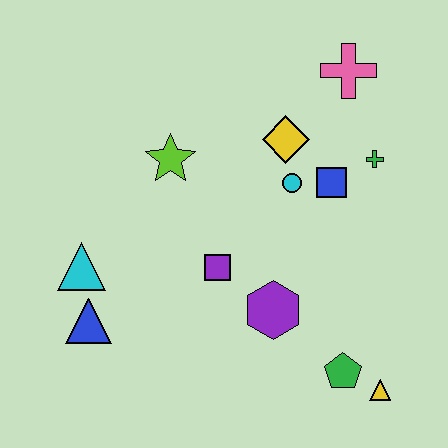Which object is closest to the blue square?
The cyan circle is closest to the blue square.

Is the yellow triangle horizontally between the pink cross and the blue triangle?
No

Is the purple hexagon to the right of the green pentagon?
No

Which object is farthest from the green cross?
The blue triangle is farthest from the green cross.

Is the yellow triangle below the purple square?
Yes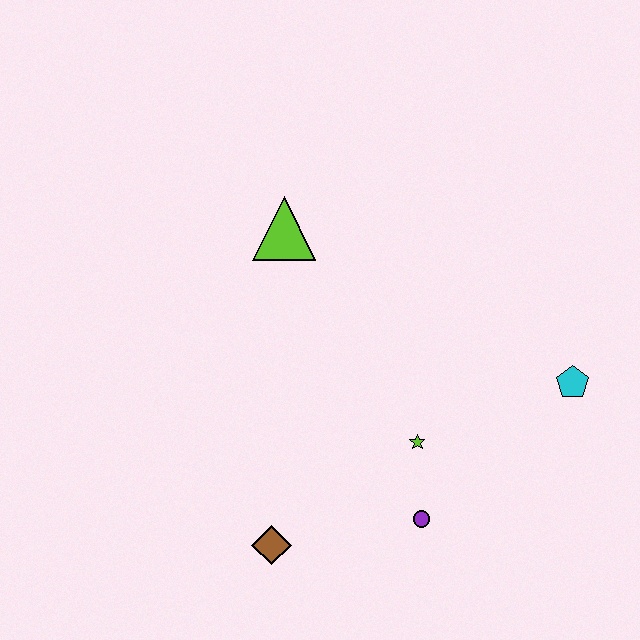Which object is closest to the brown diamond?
The purple circle is closest to the brown diamond.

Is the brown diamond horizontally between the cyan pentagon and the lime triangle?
No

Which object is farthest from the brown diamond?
The cyan pentagon is farthest from the brown diamond.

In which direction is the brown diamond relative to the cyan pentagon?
The brown diamond is to the left of the cyan pentagon.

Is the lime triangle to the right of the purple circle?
No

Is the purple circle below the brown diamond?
No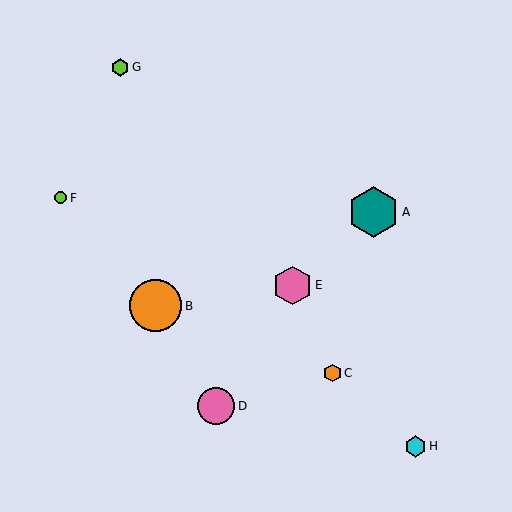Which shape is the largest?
The orange circle (labeled B) is the largest.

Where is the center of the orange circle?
The center of the orange circle is at (155, 306).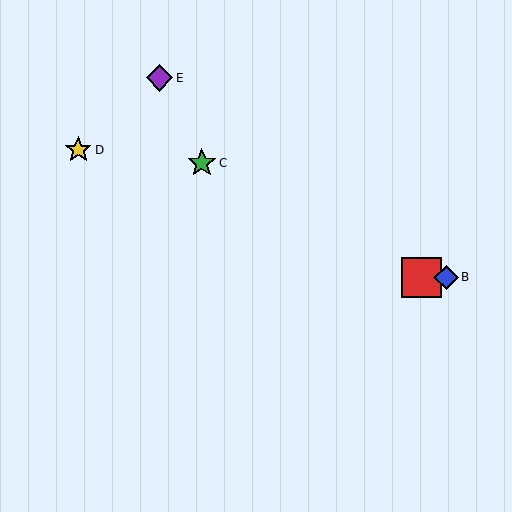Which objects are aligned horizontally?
Objects A, B are aligned horizontally.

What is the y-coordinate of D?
Object D is at y≈150.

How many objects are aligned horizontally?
2 objects (A, B) are aligned horizontally.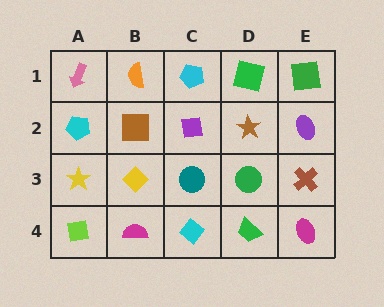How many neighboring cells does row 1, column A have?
2.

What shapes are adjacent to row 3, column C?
A purple square (row 2, column C), a cyan diamond (row 4, column C), a yellow diamond (row 3, column B), a green circle (row 3, column D).